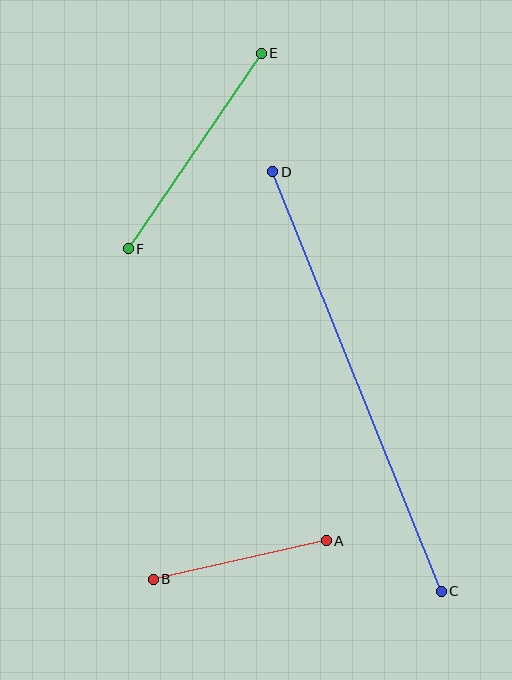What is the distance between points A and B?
The distance is approximately 177 pixels.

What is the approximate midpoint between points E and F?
The midpoint is at approximately (195, 151) pixels.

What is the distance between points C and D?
The distance is approximately 452 pixels.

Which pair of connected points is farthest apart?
Points C and D are farthest apart.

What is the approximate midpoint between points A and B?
The midpoint is at approximately (240, 560) pixels.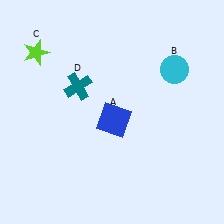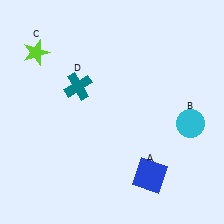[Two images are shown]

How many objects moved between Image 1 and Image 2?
2 objects moved between the two images.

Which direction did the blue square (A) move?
The blue square (A) moved down.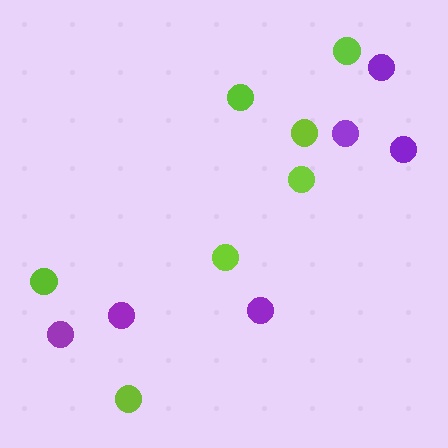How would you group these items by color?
There are 2 groups: one group of purple circles (6) and one group of lime circles (7).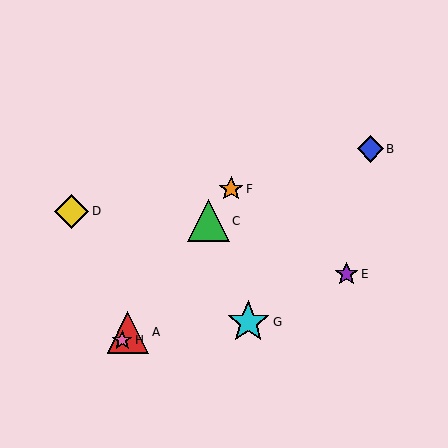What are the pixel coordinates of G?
Object G is at (248, 322).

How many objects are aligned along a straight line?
4 objects (A, C, F, H) are aligned along a straight line.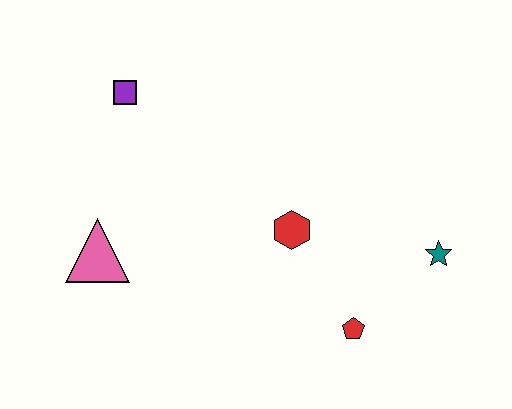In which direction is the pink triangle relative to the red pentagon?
The pink triangle is to the left of the red pentagon.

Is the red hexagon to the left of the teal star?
Yes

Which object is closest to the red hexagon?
The red pentagon is closest to the red hexagon.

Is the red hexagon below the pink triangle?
No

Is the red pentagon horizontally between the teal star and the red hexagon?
Yes